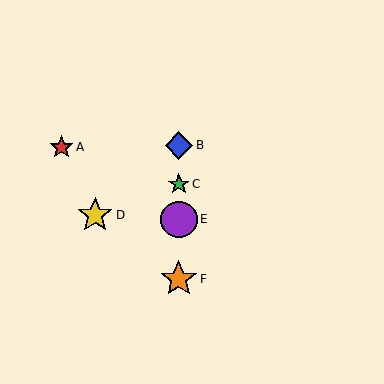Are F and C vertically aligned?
Yes, both are at x≈179.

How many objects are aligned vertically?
4 objects (B, C, E, F) are aligned vertically.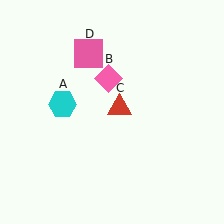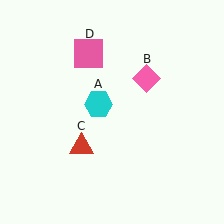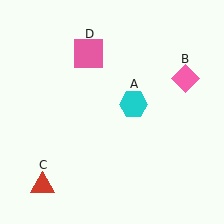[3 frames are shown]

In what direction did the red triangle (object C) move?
The red triangle (object C) moved down and to the left.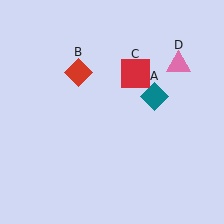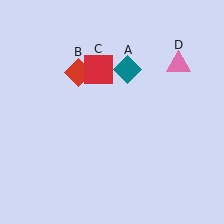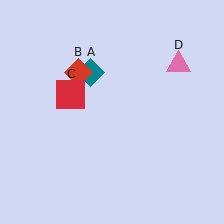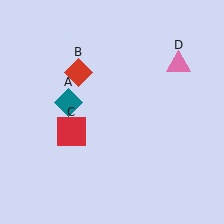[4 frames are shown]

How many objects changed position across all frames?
2 objects changed position: teal diamond (object A), red square (object C).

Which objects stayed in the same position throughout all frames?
Red diamond (object B) and pink triangle (object D) remained stationary.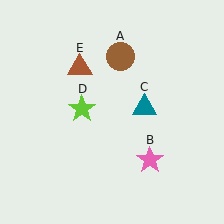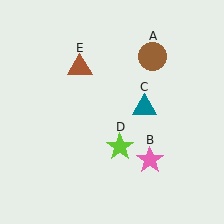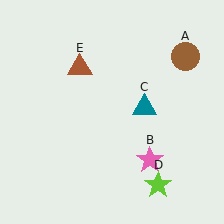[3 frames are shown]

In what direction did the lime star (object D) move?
The lime star (object D) moved down and to the right.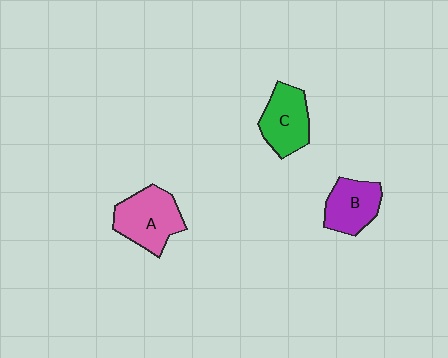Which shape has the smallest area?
Shape B (purple).